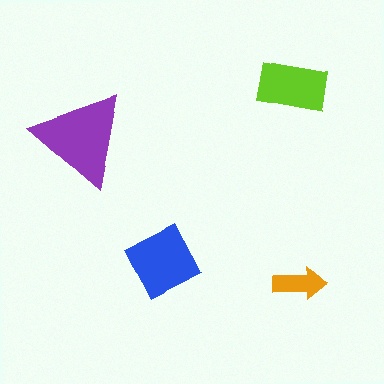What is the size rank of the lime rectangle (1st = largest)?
3rd.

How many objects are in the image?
There are 4 objects in the image.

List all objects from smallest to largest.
The orange arrow, the lime rectangle, the blue square, the purple triangle.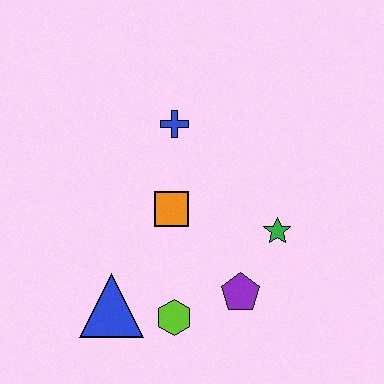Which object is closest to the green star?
The purple pentagon is closest to the green star.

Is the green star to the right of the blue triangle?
Yes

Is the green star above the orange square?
No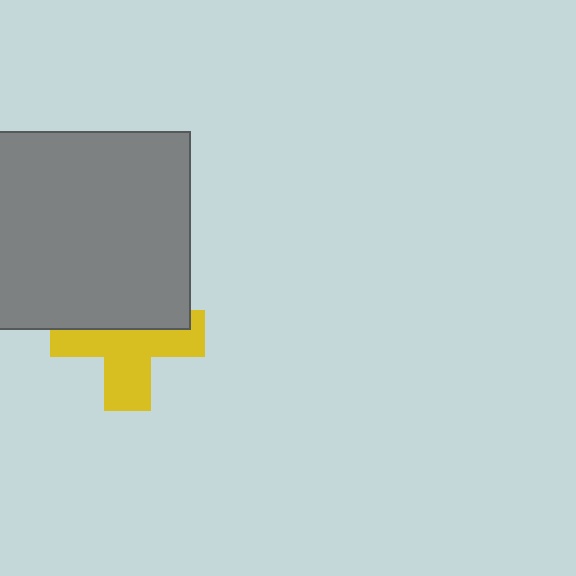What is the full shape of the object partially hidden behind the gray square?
The partially hidden object is a yellow cross.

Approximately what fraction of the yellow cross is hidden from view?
Roughly 43% of the yellow cross is hidden behind the gray square.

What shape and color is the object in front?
The object in front is a gray square.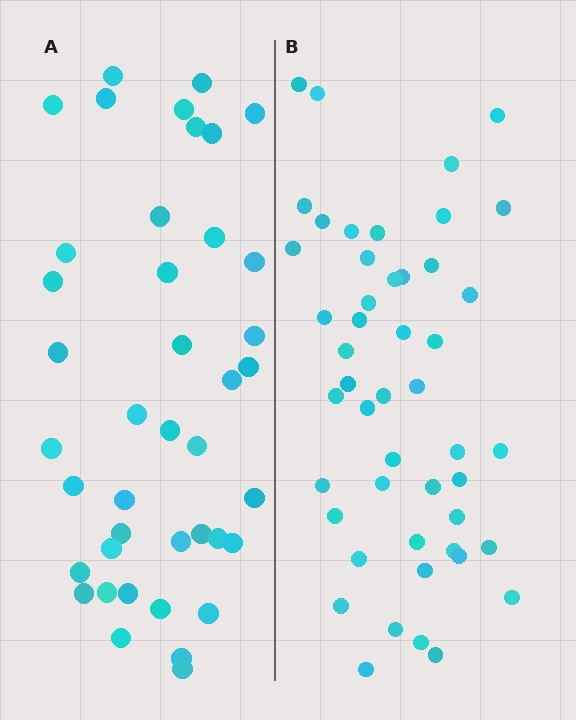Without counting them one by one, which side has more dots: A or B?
Region B (the right region) has more dots.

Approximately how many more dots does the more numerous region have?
Region B has roughly 8 or so more dots than region A.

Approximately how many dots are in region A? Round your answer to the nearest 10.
About 40 dots. (The exact count is 41, which rounds to 40.)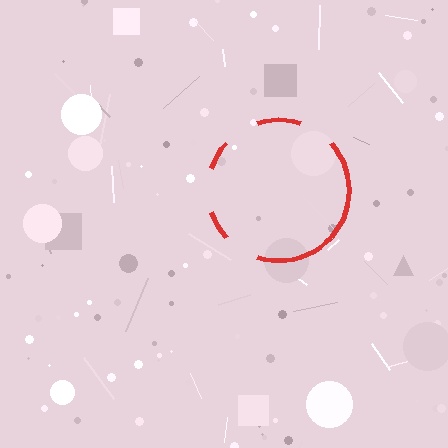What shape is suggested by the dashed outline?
The dashed outline suggests a circle.